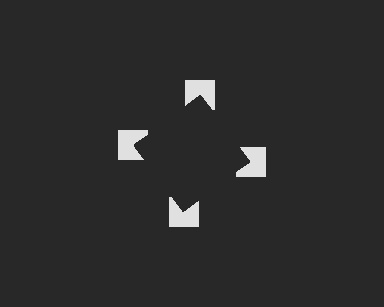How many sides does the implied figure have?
4 sides.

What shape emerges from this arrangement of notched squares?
An illusory square — its edges are inferred from the aligned wedge cuts in the notched squares, not physically drawn.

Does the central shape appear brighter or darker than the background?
It typically appears slightly darker than the background, even though no actual brightness change is drawn.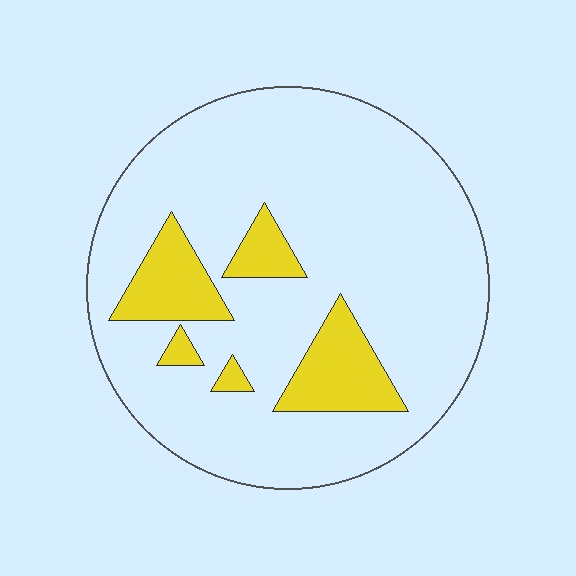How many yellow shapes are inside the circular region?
5.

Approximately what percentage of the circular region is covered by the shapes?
Approximately 15%.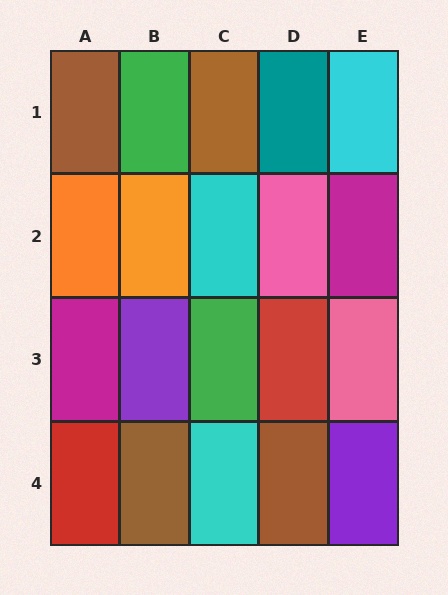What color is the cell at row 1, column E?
Cyan.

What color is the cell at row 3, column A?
Magenta.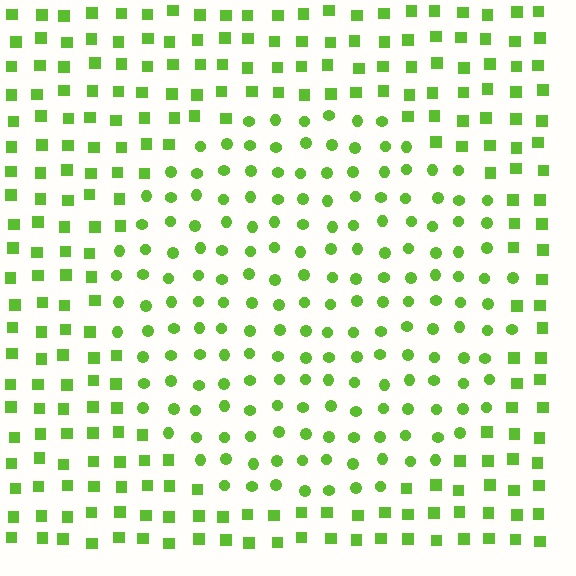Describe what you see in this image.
The image is filled with small lime elements arranged in a uniform grid. A circle-shaped region contains circles, while the surrounding area contains squares. The boundary is defined purely by the change in element shape.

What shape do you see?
I see a circle.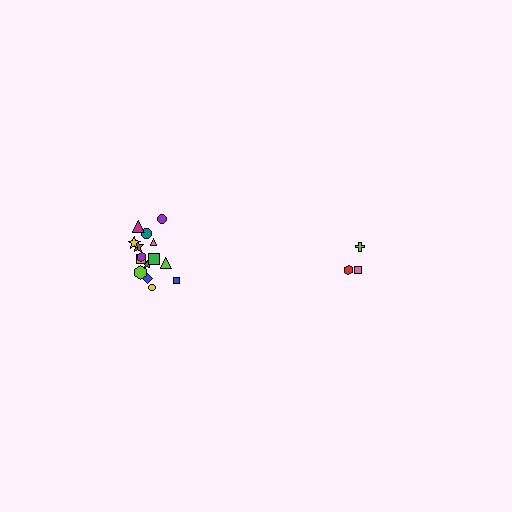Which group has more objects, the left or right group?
The left group.